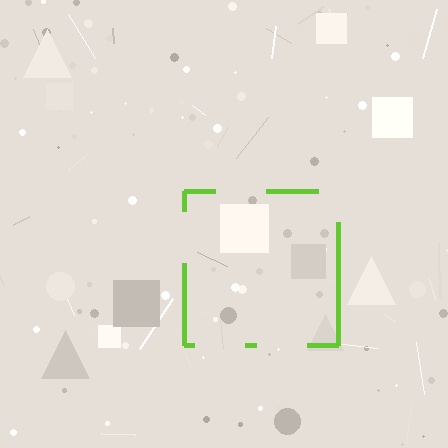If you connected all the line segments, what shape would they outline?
They would outline a square.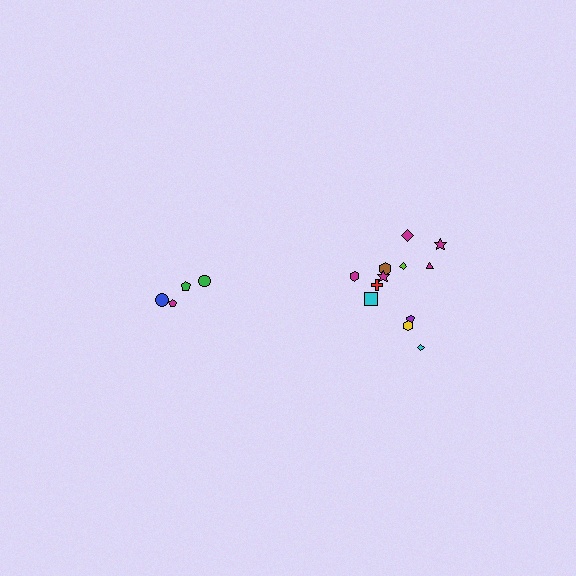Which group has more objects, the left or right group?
The right group.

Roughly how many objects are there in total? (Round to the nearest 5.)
Roughly 15 objects in total.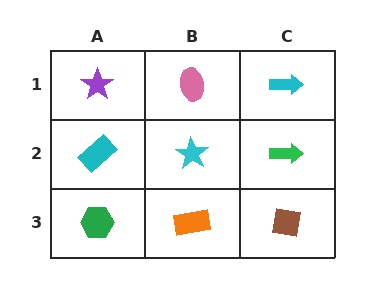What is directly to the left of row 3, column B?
A green hexagon.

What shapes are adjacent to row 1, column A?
A cyan rectangle (row 2, column A), a pink ellipse (row 1, column B).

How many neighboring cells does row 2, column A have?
3.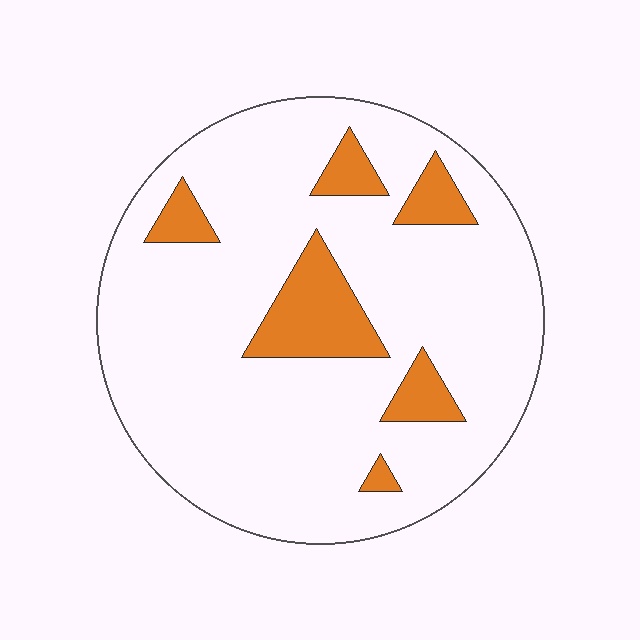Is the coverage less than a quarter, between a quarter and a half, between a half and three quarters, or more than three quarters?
Less than a quarter.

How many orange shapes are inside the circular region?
6.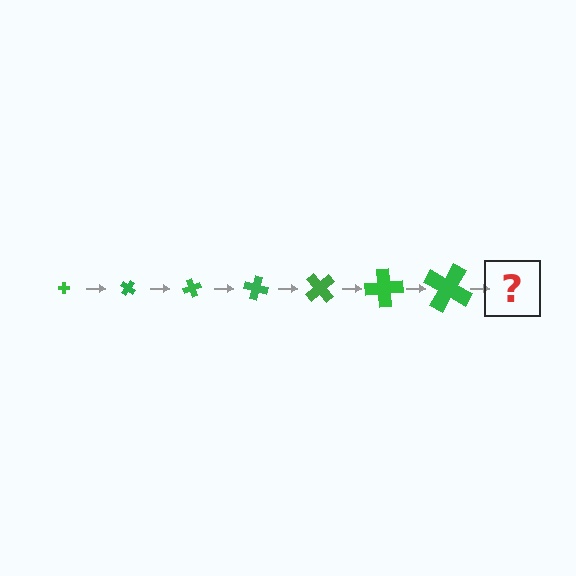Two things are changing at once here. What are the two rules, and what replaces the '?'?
The two rules are that the cross grows larger each step and it rotates 35 degrees each step. The '?' should be a cross, larger than the previous one and rotated 245 degrees from the start.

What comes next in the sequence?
The next element should be a cross, larger than the previous one and rotated 245 degrees from the start.